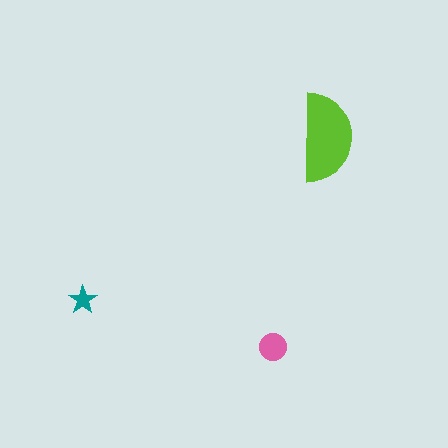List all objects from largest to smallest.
The lime semicircle, the pink circle, the teal star.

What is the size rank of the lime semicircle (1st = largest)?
1st.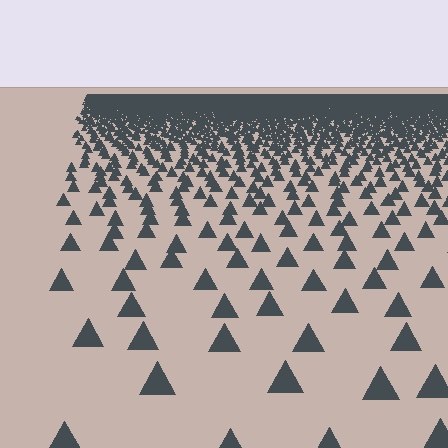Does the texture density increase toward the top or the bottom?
Density increases toward the top.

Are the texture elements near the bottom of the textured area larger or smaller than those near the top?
Larger. Near the bottom, elements are closer to the viewer and appear at a bigger on-screen size.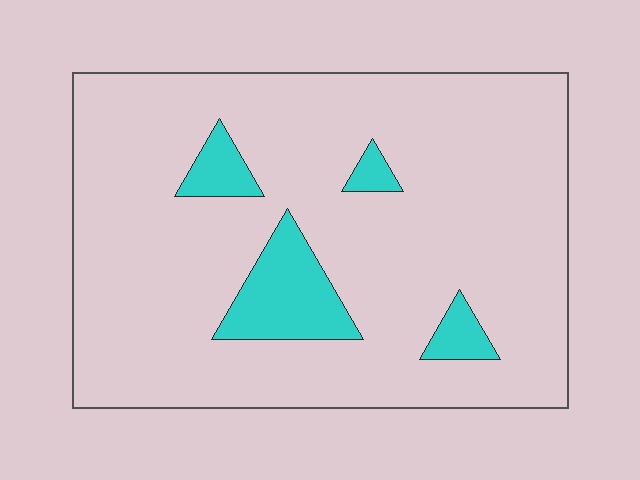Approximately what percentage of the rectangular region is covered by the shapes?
Approximately 10%.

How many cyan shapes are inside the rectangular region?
4.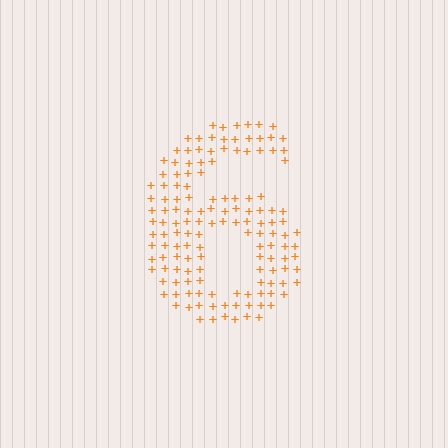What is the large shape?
The large shape is the digit 6.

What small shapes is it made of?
It is made of small plus signs.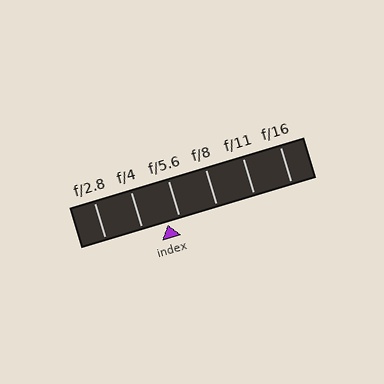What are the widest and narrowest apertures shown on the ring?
The widest aperture shown is f/2.8 and the narrowest is f/16.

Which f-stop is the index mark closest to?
The index mark is closest to f/5.6.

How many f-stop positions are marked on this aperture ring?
There are 6 f-stop positions marked.